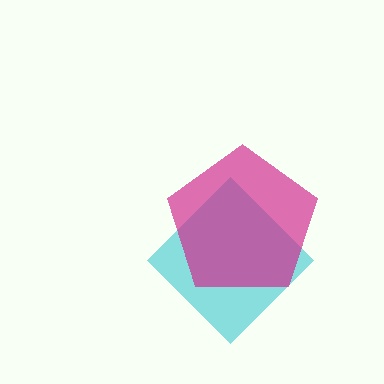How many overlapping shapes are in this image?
There are 2 overlapping shapes in the image.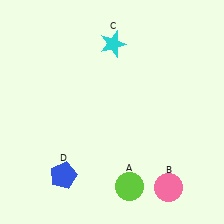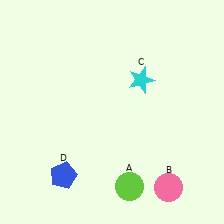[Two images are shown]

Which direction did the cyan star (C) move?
The cyan star (C) moved down.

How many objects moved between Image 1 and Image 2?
1 object moved between the two images.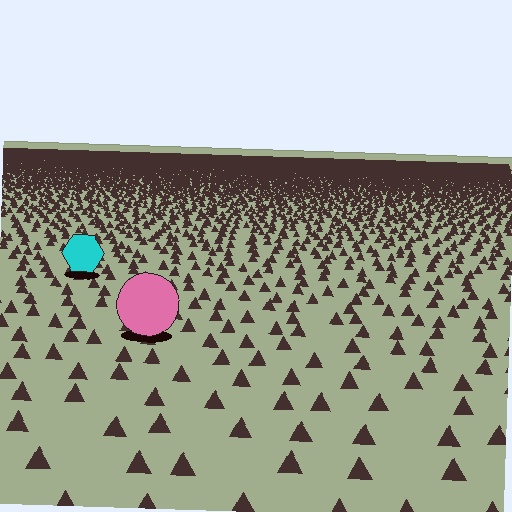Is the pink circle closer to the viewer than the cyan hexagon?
Yes. The pink circle is closer — you can tell from the texture gradient: the ground texture is coarser near it.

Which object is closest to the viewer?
The pink circle is closest. The texture marks near it are larger and more spread out.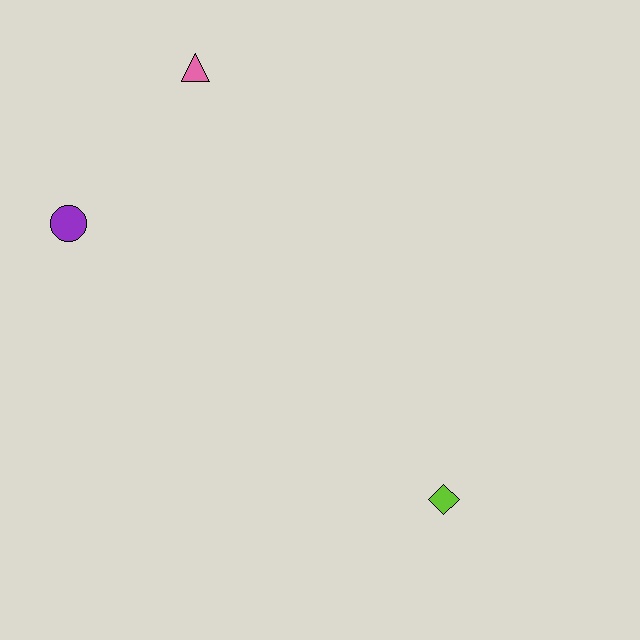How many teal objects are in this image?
There are no teal objects.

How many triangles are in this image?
There is 1 triangle.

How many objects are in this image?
There are 3 objects.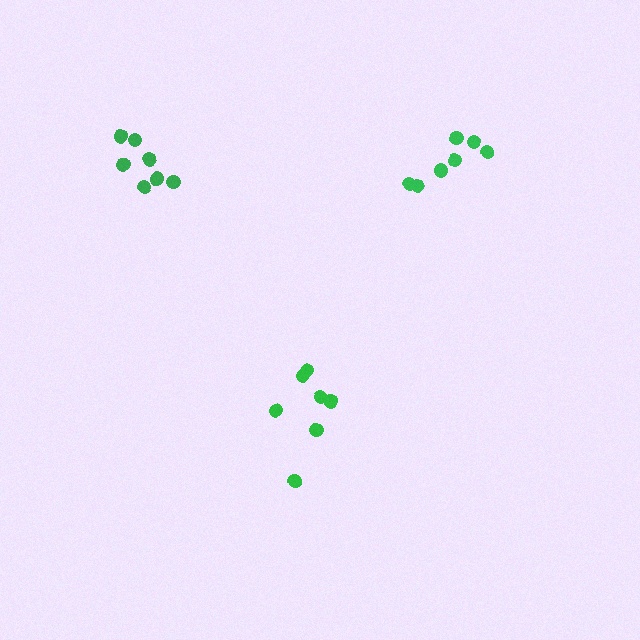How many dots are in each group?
Group 1: 7 dots, Group 2: 7 dots, Group 3: 8 dots (22 total).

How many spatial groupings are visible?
There are 3 spatial groupings.